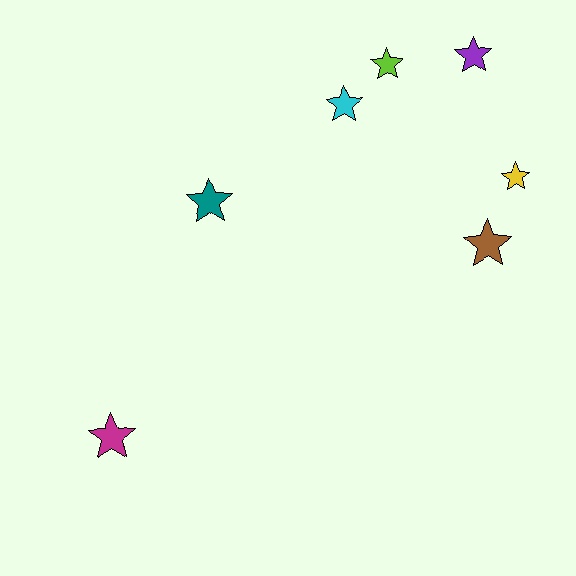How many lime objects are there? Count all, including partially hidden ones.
There is 1 lime object.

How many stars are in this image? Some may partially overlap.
There are 7 stars.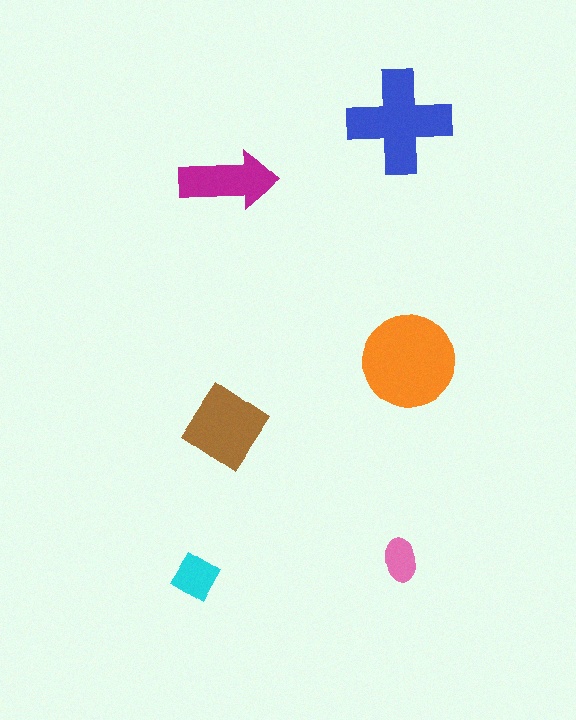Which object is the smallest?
The pink ellipse.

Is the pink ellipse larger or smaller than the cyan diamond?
Smaller.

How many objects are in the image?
There are 6 objects in the image.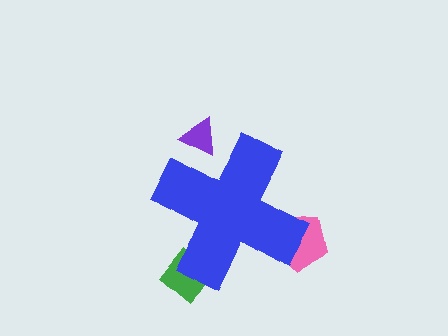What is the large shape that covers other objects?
A blue cross.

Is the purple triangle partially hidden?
Yes, the purple triangle is partially hidden behind the blue cross.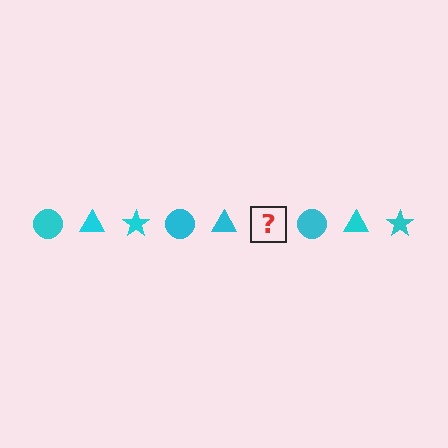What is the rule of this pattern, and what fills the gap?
The rule is that the pattern cycles through circle, triangle, star shapes in cyan. The gap should be filled with a cyan star.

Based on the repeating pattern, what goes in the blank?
The blank should be a cyan star.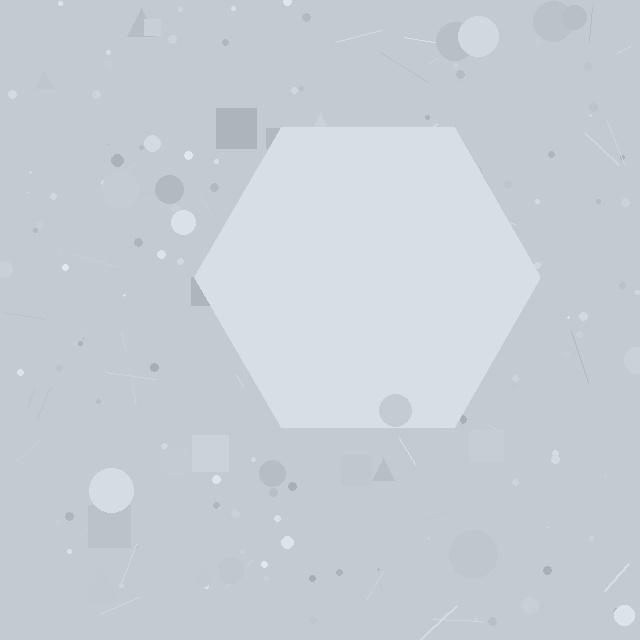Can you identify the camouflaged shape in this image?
The camouflaged shape is a hexagon.